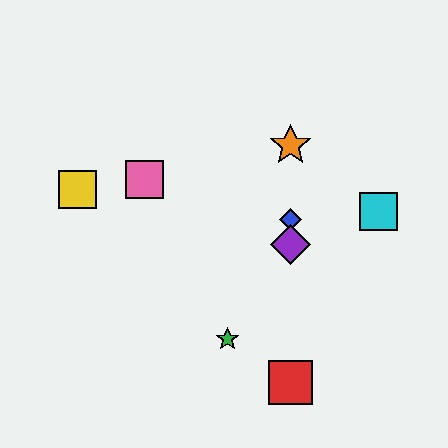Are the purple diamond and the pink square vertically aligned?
No, the purple diamond is at x≈290 and the pink square is at x≈145.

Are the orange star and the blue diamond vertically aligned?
Yes, both are at x≈290.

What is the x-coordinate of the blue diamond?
The blue diamond is at x≈290.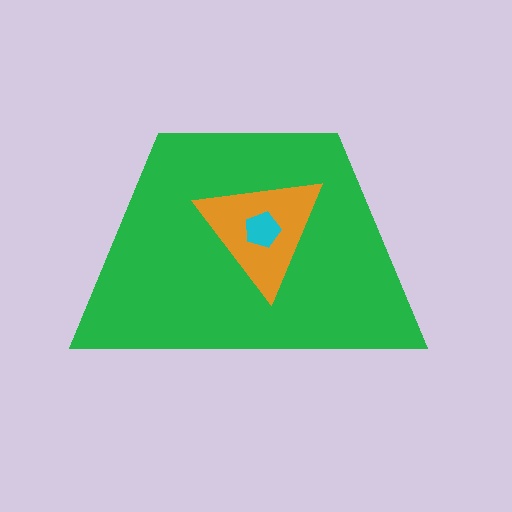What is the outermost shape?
The green trapezoid.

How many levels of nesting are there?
3.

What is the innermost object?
The cyan pentagon.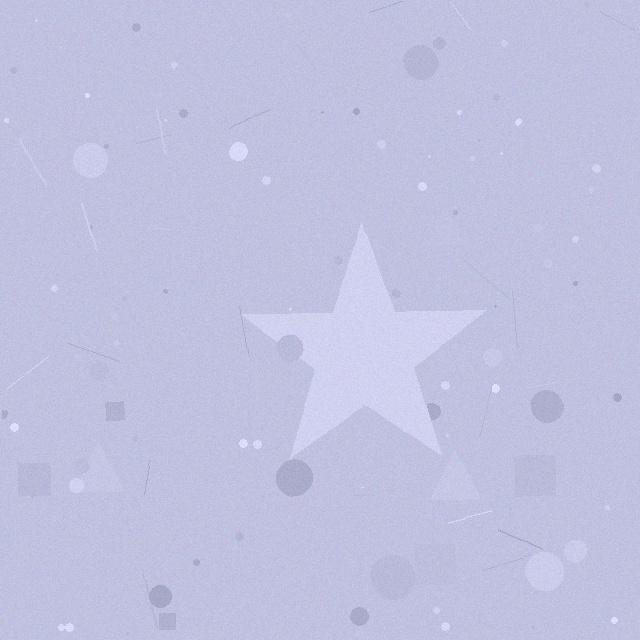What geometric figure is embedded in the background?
A star is embedded in the background.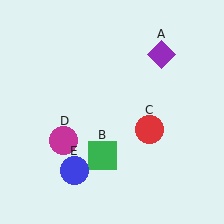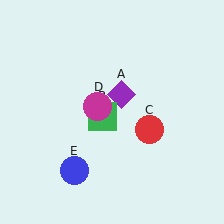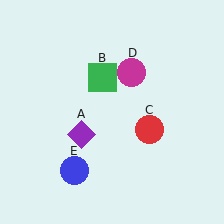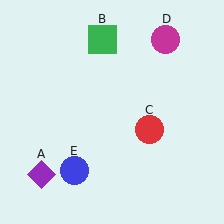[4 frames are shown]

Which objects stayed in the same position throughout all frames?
Red circle (object C) and blue circle (object E) remained stationary.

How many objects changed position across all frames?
3 objects changed position: purple diamond (object A), green square (object B), magenta circle (object D).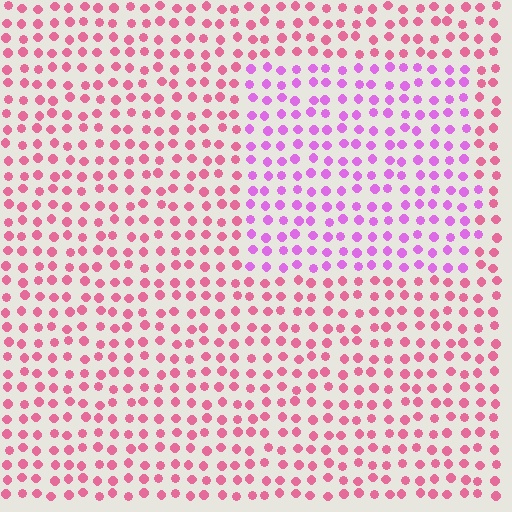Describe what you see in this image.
The image is filled with small pink elements in a uniform arrangement. A rectangle-shaped region is visible where the elements are tinted to a slightly different hue, forming a subtle color boundary.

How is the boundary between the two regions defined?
The boundary is defined purely by a slight shift in hue (about 40 degrees). Spacing, size, and orientation are identical on both sides.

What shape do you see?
I see a rectangle.